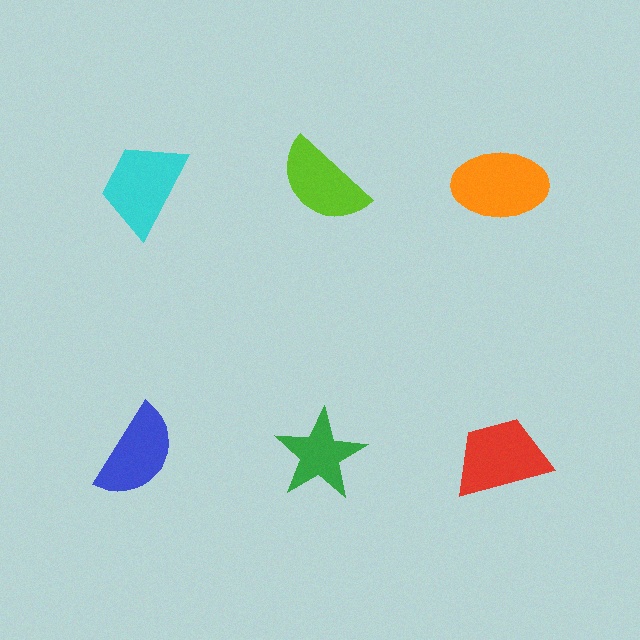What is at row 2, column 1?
A blue semicircle.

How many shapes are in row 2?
3 shapes.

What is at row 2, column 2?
A green star.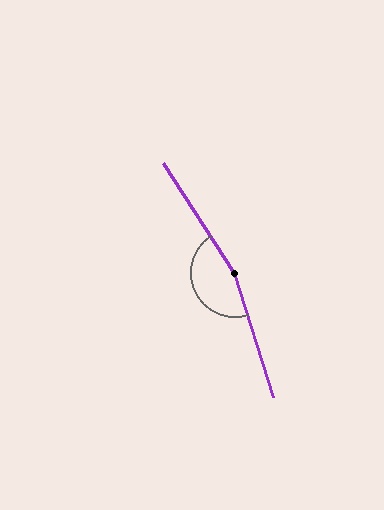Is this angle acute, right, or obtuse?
It is obtuse.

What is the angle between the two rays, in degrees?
Approximately 164 degrees.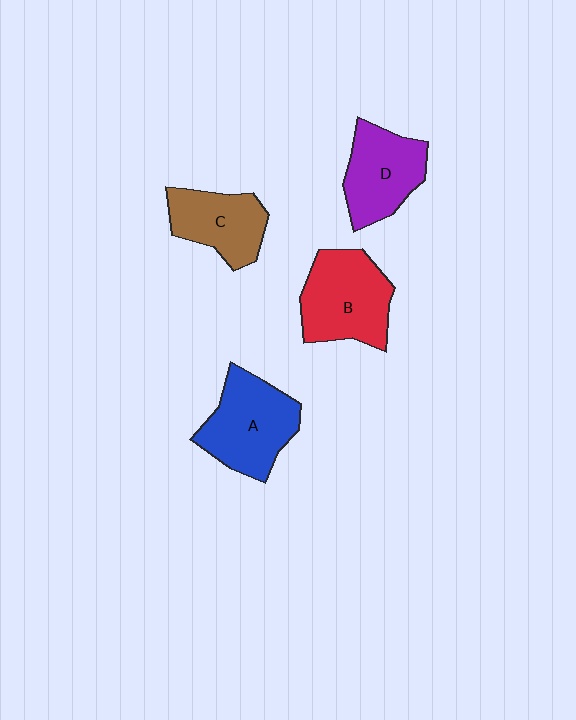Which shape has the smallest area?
Shape C (brown).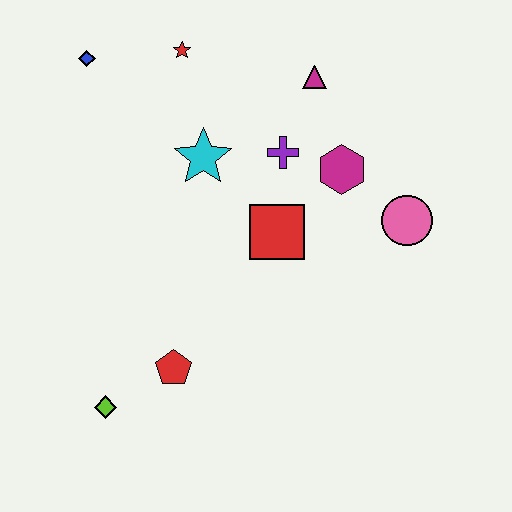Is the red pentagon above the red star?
No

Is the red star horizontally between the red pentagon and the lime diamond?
No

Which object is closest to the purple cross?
The magenta hexagon is closest to the purple cross.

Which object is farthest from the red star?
The lime diamond is farthest from the red star.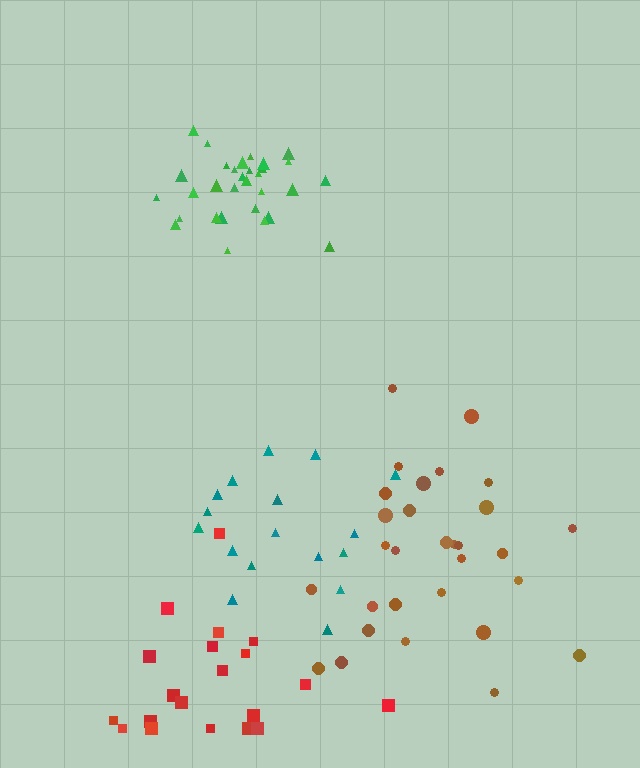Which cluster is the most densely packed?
Green.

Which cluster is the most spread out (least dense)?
Teal.